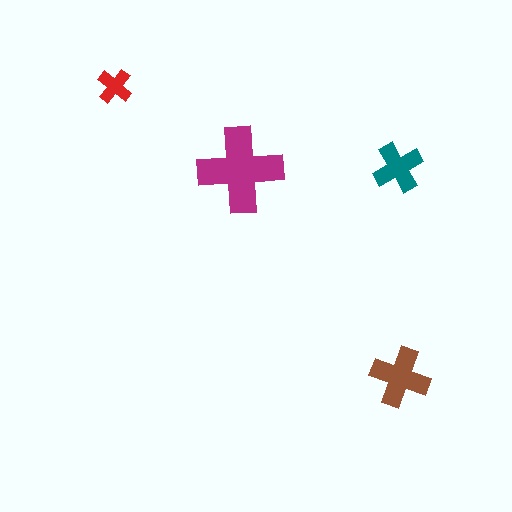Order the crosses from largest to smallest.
the magenta one, the brown one, the teal one, the red one.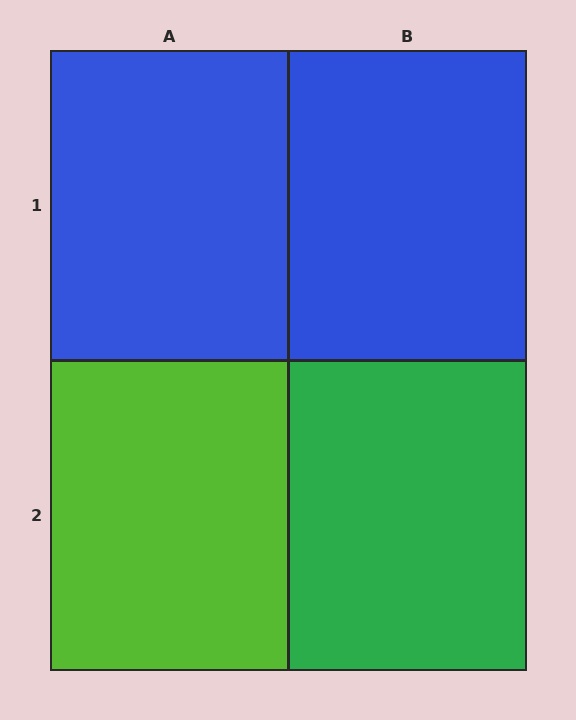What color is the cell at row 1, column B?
Blue.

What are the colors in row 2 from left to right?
Lime, green.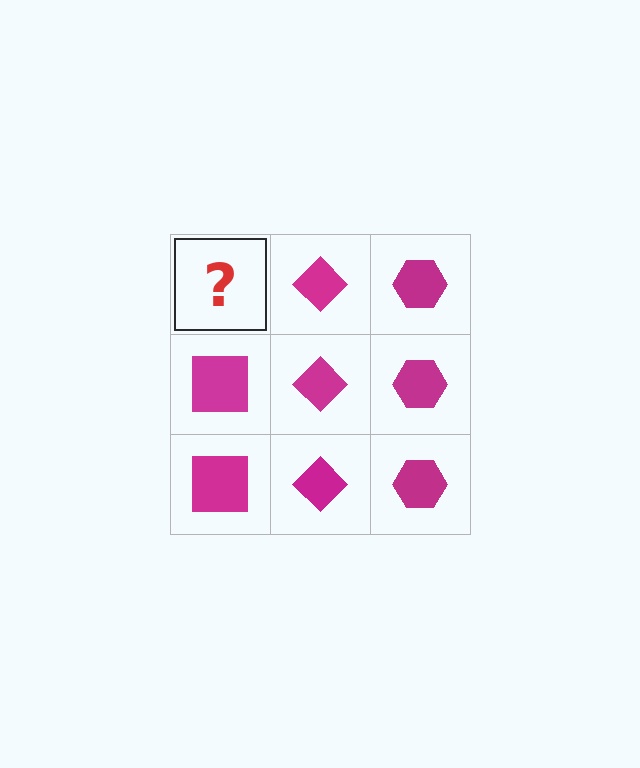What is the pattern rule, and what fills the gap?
The rule is that each column has a consistent shape. The gap should be filled with a magenta square.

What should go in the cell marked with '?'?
The missing cell should contain a magenta square.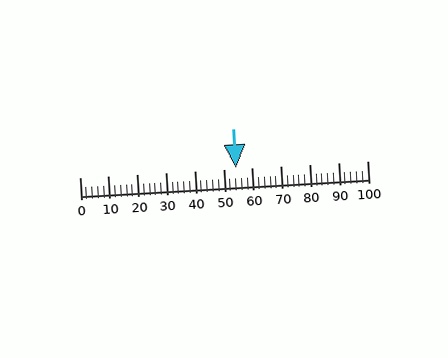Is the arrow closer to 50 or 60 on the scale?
The arrow is closer to 50.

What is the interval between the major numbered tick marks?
The major tick marks are spaced 10 units apart.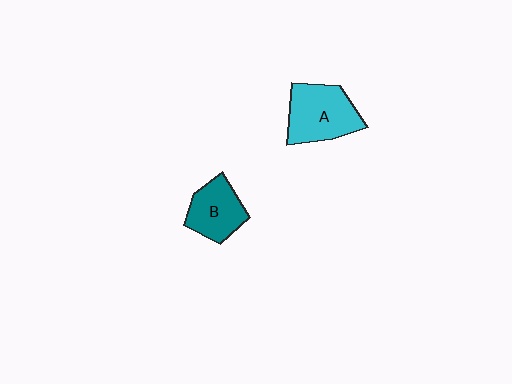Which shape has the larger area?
Shape A (cyan).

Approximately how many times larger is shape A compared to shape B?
Approximately 1.3 times.